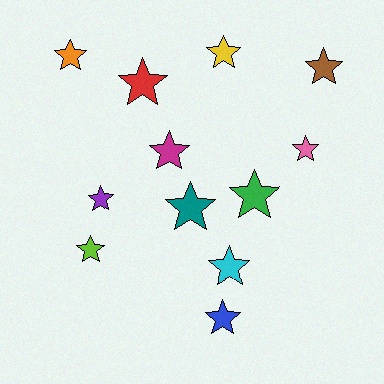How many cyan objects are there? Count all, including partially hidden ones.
There is 1 cyan object.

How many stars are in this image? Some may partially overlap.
There are 12 stars.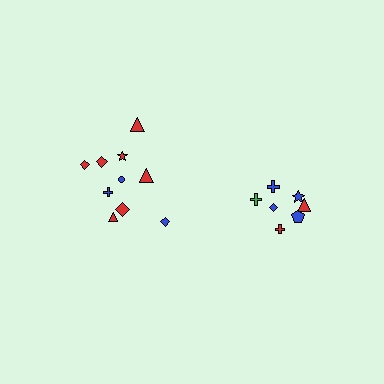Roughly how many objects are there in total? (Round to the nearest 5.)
Roughly 15 objects in total.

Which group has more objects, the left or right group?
The left group.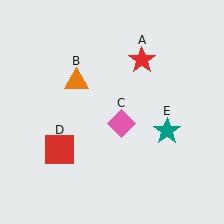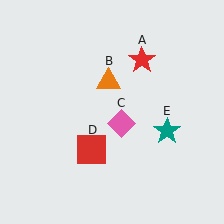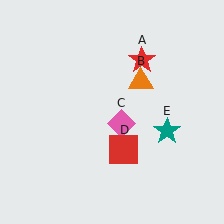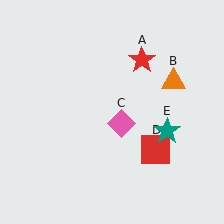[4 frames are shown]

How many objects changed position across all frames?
2 objects changed position: orange triangle (object B), red square (object D).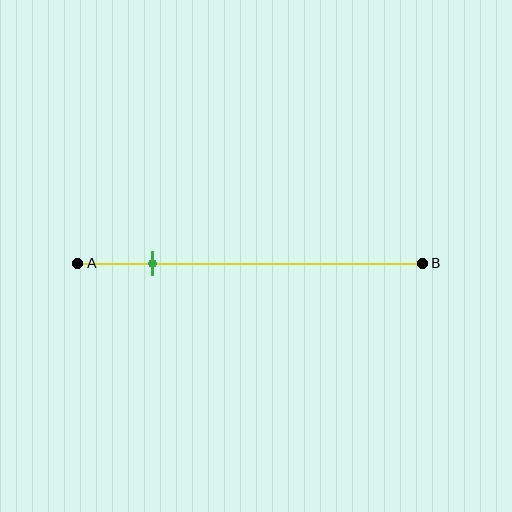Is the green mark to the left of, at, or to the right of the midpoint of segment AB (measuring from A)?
The green mark is to the left of the midpoint of segment AB.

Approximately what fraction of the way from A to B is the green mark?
The green mark is approximately 20% of the way from A to B.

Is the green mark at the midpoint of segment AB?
No, the mark is at about 20% from A, not at the 50% midpoint.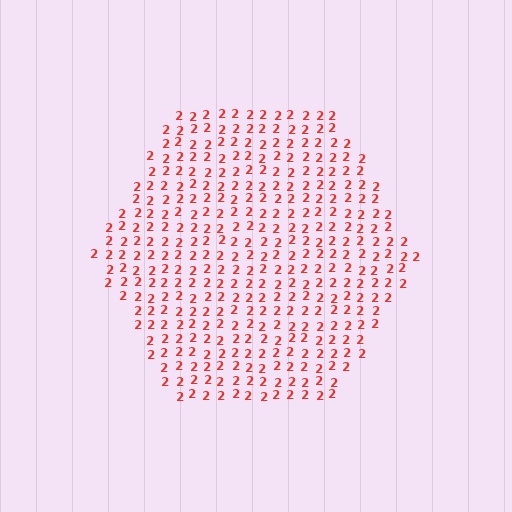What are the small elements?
The small elements are digit 2's.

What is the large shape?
The large shape is a hexagon.